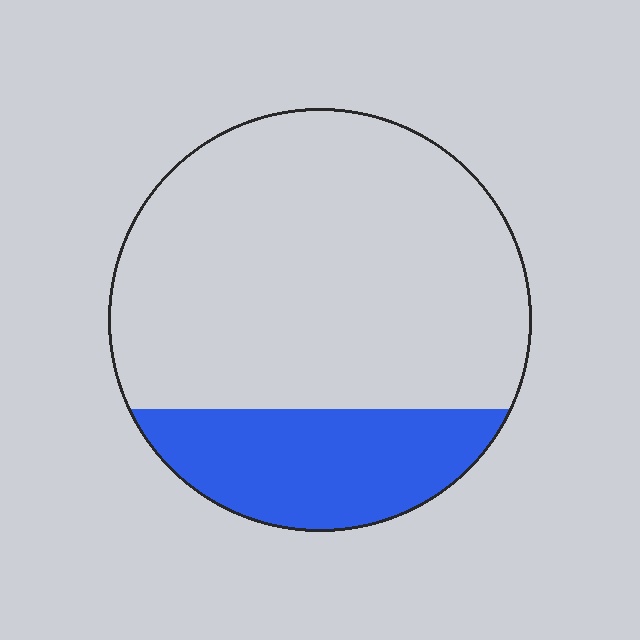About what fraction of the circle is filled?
About one quarter (1/4).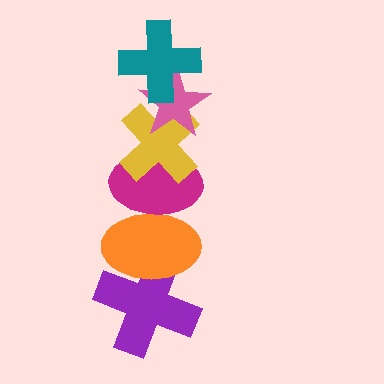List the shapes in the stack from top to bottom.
From top to bottom: the teal cross, the pink star, the yellow cross, the magenta ellipse, the orange ellipse, the purple cross.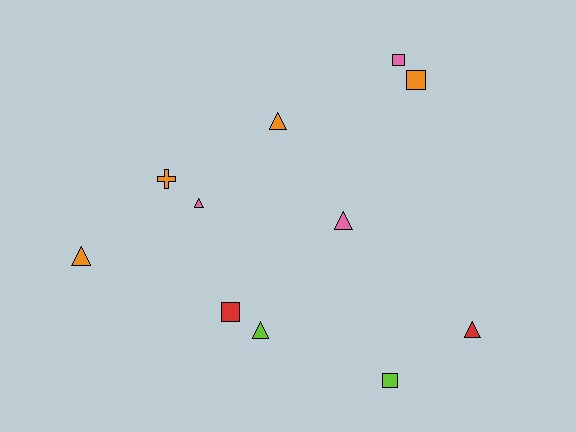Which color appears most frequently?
Orange, with 4 objects.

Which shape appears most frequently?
Triangle, with 6 objects.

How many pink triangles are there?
There are 2 pink triangles.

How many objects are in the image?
There are 11 objects.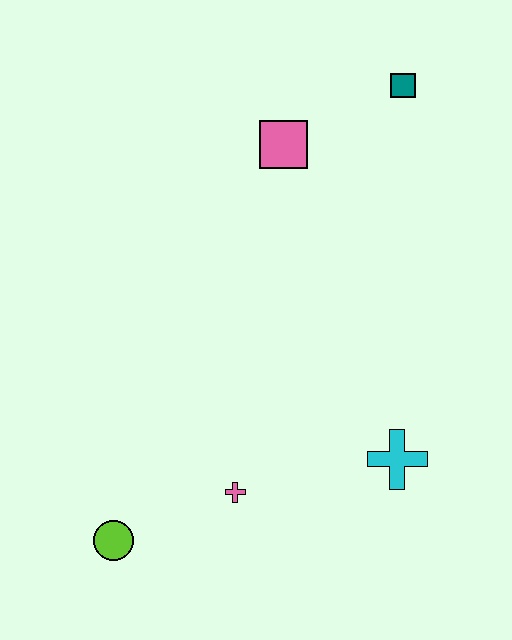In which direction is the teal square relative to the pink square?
The teal square is to the right of the pink square.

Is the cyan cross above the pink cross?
Yes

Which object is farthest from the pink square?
The lime circle is farthest from the pink square.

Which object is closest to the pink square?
The teal square is closest to the pink square.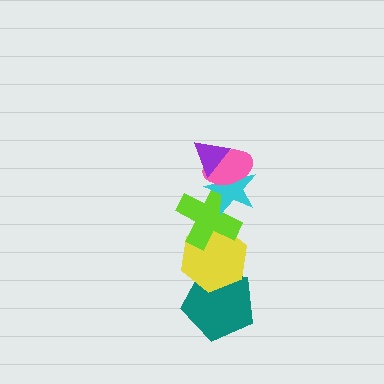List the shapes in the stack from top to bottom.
From top to bottom: the purple triangle, the pink ellipse, the cyan star, the lime cross, the yellow hexagon, the teal pentagon.